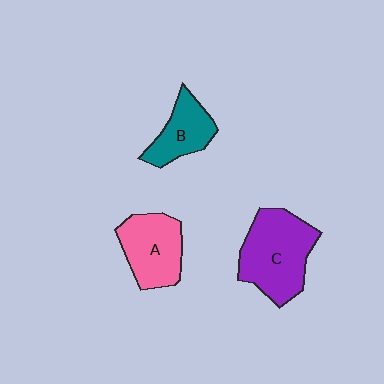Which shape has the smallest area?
Shape B (teal).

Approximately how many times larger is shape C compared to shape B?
Approximately 1.8 times.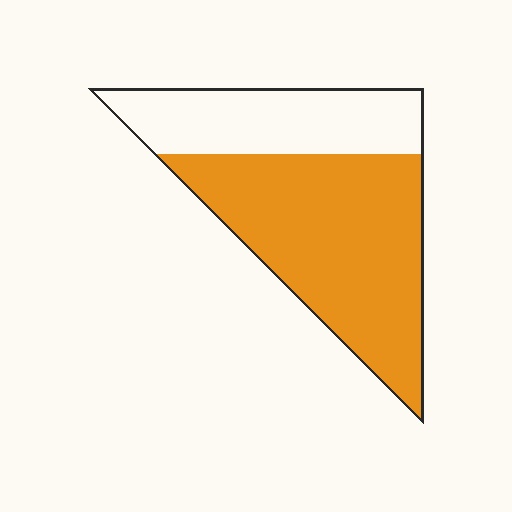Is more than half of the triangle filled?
Yes.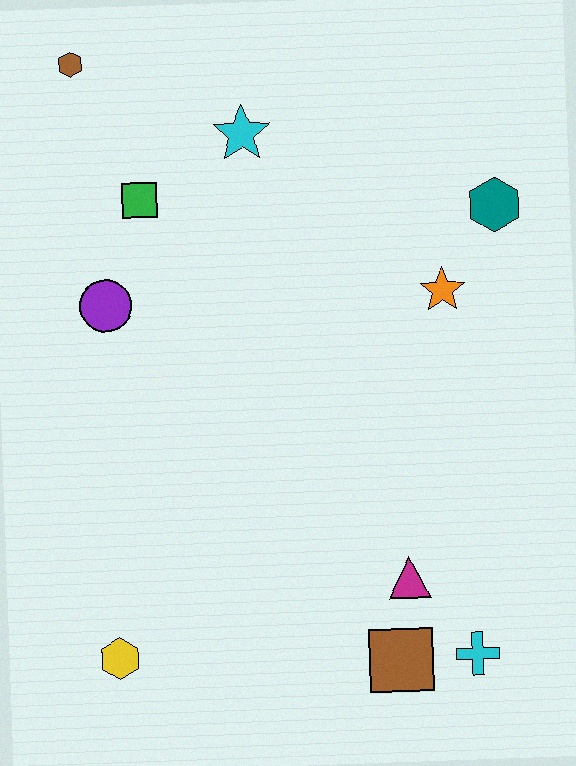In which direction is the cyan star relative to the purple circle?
The cyan star is above the purple circle.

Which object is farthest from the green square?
The cyan cross is farthest from the green square.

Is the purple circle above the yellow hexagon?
Yes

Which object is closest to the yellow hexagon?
The brown square is closest to the yellow hexagon.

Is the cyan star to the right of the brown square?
No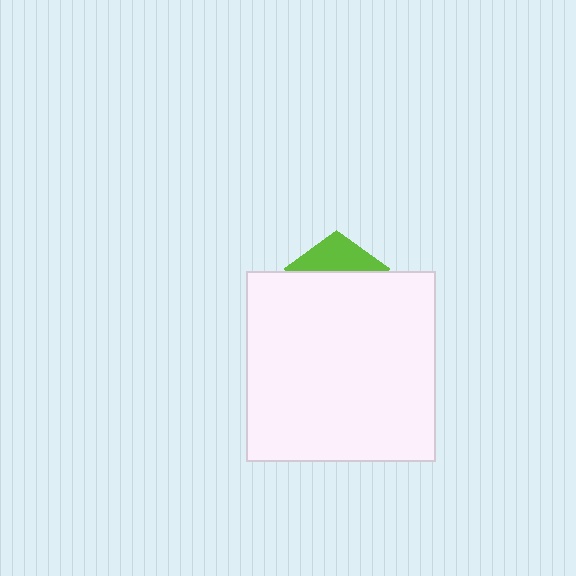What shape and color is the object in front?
The object in front is a white square.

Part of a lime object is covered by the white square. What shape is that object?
It is a pentagon.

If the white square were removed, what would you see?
You would see the complete lime pentagon.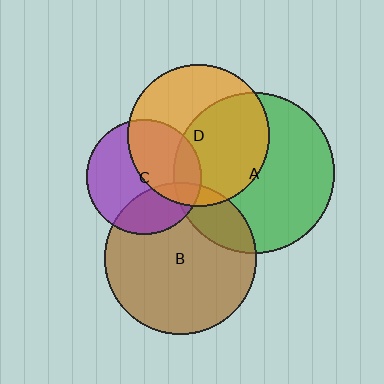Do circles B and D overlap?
Yes.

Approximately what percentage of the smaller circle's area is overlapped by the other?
Approximately 10%.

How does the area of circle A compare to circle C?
Approximately 1.9 times.